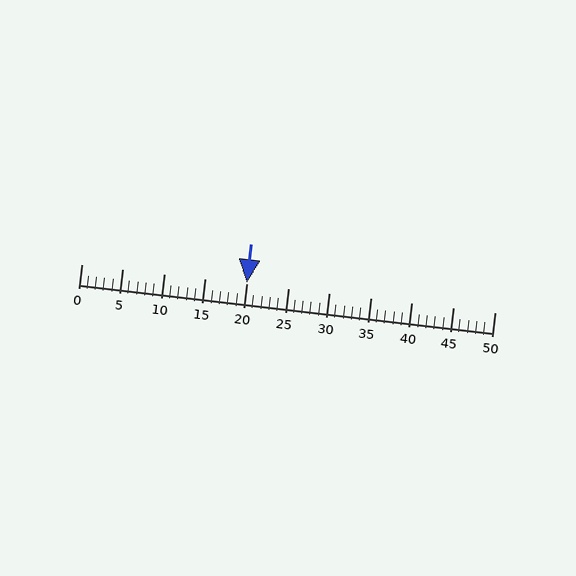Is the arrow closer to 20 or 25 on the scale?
The arrow is closer to 20.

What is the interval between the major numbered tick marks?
The major tick marks are spaced 5 units apart.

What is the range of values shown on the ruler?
The ruler shows values from 0 to 50.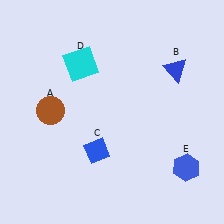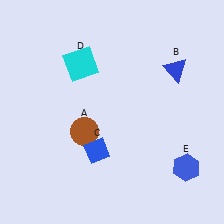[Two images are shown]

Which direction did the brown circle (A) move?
The brown circle (A) moved right.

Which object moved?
The brown circle (A) moved right.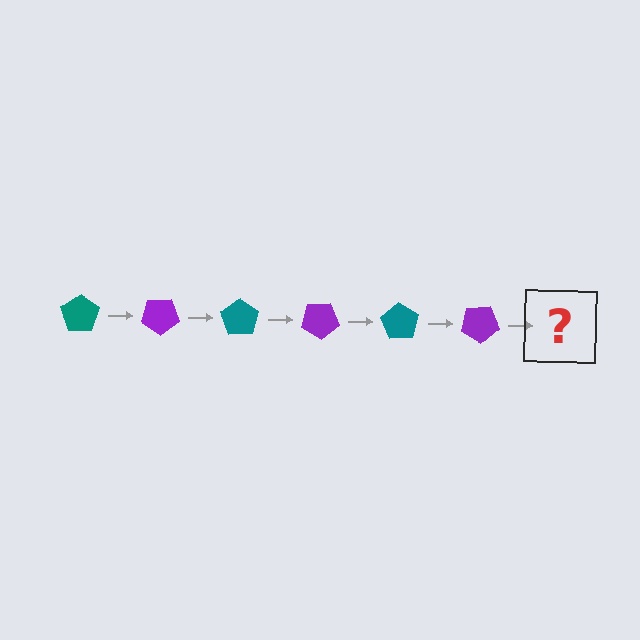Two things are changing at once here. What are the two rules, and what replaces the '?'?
The two rules are that it rotates 35 degrees each step and the color cycles through teal and purple. The '?' should be a teal pentagon, rotated 210 degrees from the start.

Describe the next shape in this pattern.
It should be a teal pentagon, rotated 210 degrees from the start.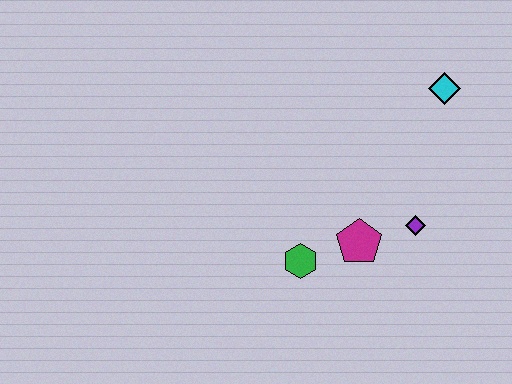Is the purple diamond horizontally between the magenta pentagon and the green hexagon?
No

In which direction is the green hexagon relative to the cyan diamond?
The green hexagon is below the cyan diamond.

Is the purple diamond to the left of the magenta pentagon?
No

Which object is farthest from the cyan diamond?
The green hexagon is farthest from the cyan diamond.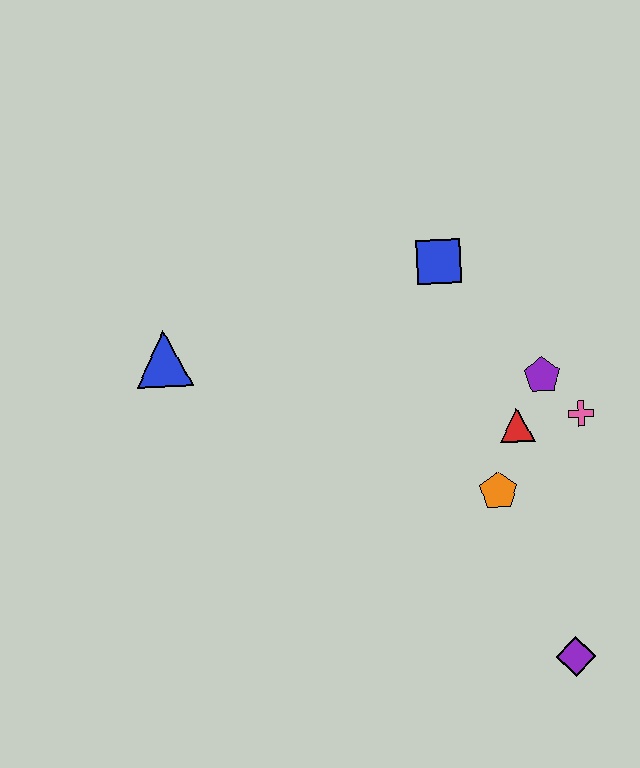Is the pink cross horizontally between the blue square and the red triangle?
No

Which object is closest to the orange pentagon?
The red triangle is closest to the orange pentagon.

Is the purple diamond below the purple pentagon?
Yes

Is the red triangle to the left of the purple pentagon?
Yes